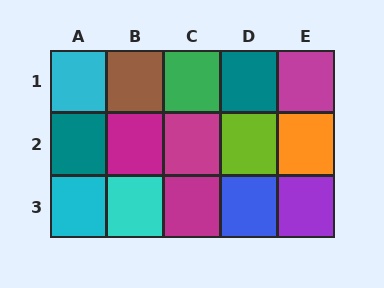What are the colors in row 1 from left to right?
Cyan, brown, green, teal, magenta.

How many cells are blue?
1 cell is blue.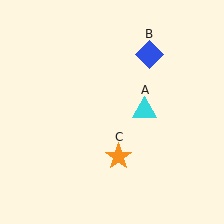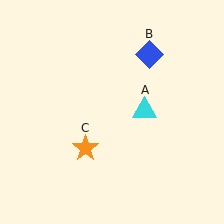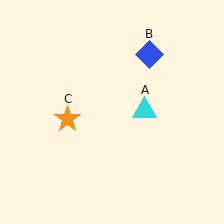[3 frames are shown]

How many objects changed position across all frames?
1 object changed position: orange star (object C).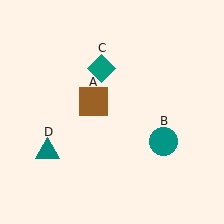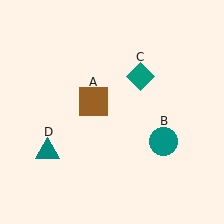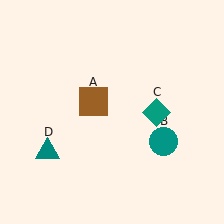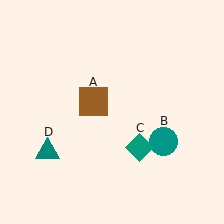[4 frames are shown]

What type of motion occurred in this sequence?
The teal diamond (object C) rotated clockwise around the center of the scene.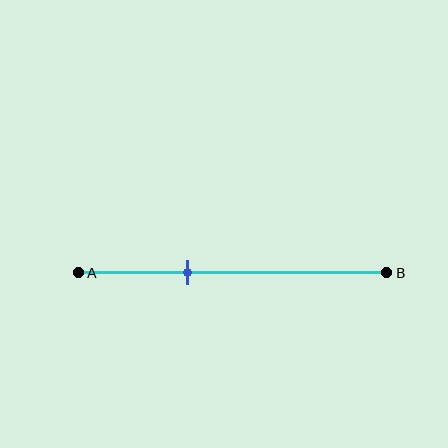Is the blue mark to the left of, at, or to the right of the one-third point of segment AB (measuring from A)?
The blue mark is approximately at the one-third point of segment AB.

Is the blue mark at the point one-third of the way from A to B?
Yes, the mark is approximately at the one-third point.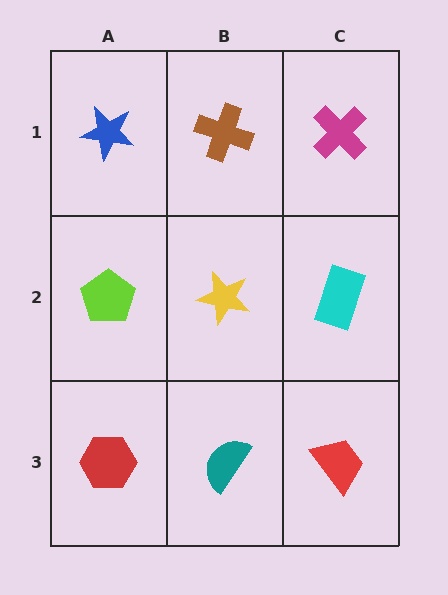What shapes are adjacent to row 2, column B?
A brown cross (row 1, column B), a teal semicircle (row 3, column B), a lime pentagon (row 2, column A), a cyan rectangle (row 2, column C).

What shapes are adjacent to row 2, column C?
A magenta cross (row 1, column C), a red trapezoid (row 3, column C), a yellow star (row 2, column B).